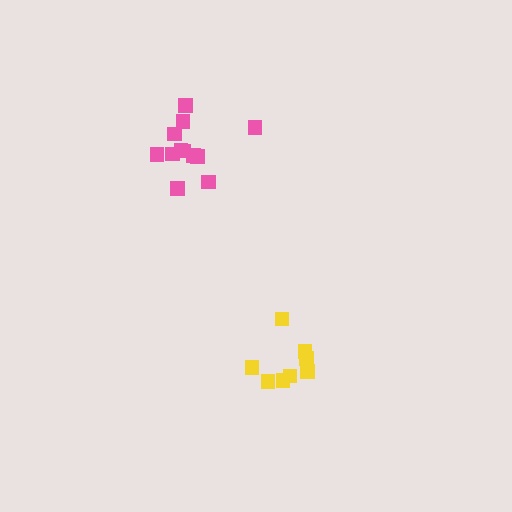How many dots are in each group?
Group 1: 8 dots, Group 2: 13 dots (21 total).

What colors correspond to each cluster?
The clusters are colored: yellow, pink.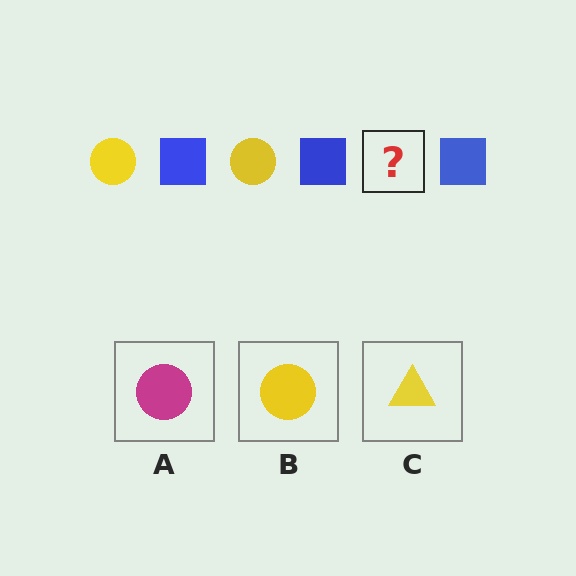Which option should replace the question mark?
Option B.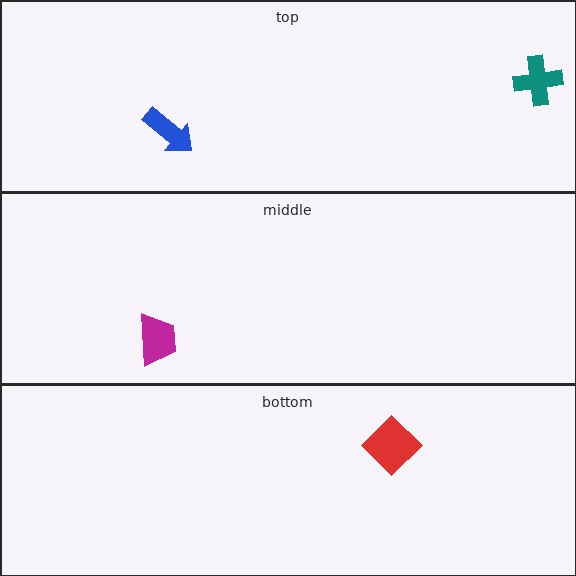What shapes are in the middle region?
The magenta trapezoid.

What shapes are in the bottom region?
The red diamond.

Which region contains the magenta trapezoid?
The middle region.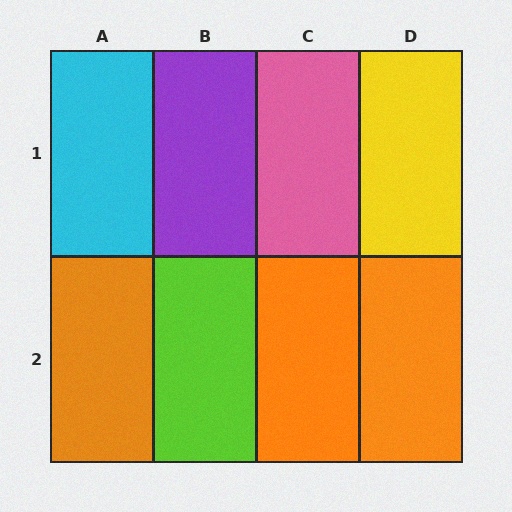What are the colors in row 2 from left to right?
Orange, lime, orange, orange.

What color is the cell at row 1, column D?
Yellow.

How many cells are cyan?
1 cell is cyan.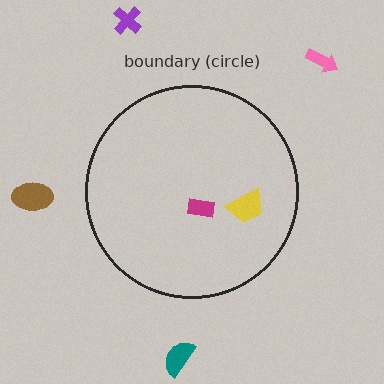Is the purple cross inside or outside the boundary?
Outside.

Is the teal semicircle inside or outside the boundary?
Outside.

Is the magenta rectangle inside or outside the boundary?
Inside.